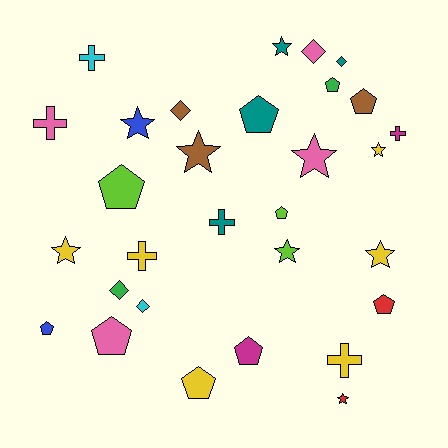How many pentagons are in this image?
There are 10 pentagons.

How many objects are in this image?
There are 30 objects.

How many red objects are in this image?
There are 2 red objects.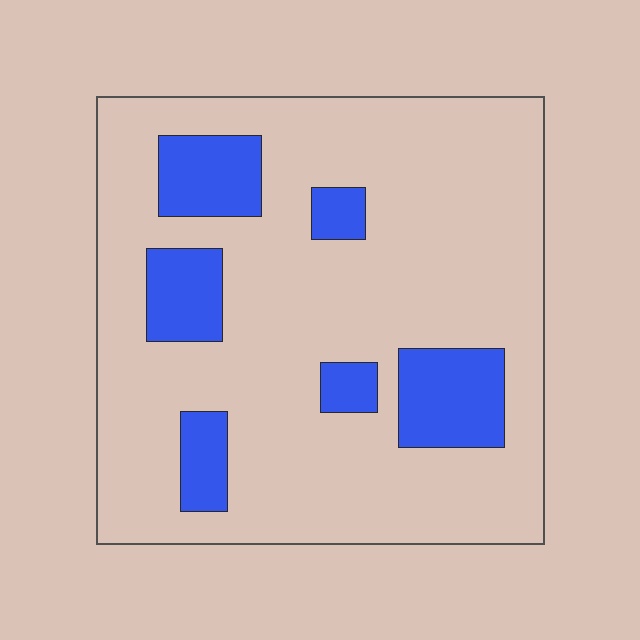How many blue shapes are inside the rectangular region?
6.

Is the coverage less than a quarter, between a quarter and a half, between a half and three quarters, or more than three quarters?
Less than a quarter.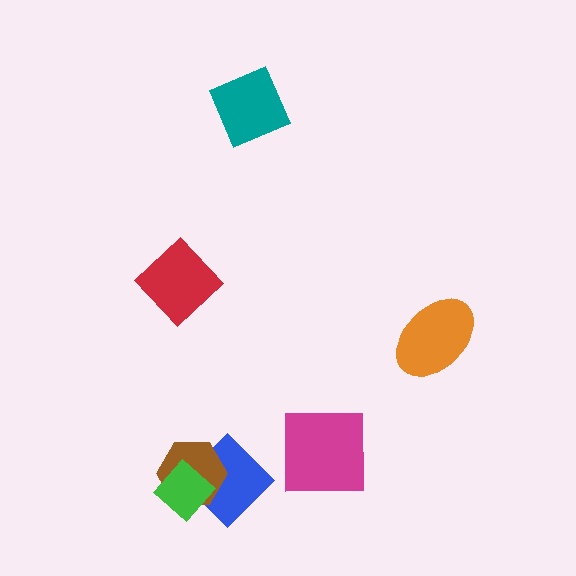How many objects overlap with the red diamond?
0 objects overlap with the red diamond.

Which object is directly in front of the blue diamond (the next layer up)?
The brown hexagon is directly in front of the blue diamond.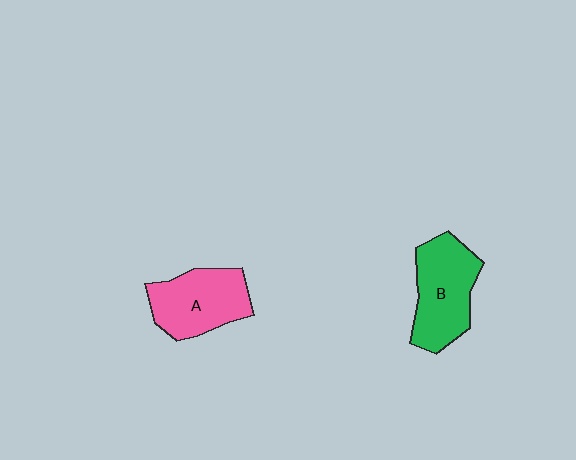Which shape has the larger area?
Shape B (green).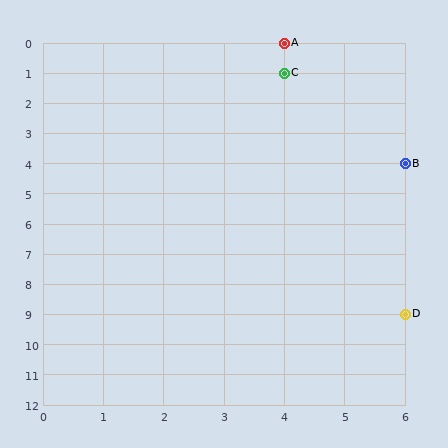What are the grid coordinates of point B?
Point B is at grid coordinates (6, 4).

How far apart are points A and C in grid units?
Points A and C are 1 row apart.